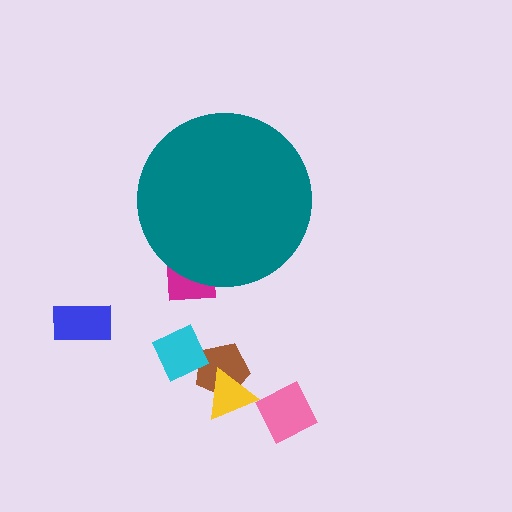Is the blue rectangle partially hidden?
No, the blue rectangle is fully visible.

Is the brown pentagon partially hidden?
No, the brown pentagon is fully visible.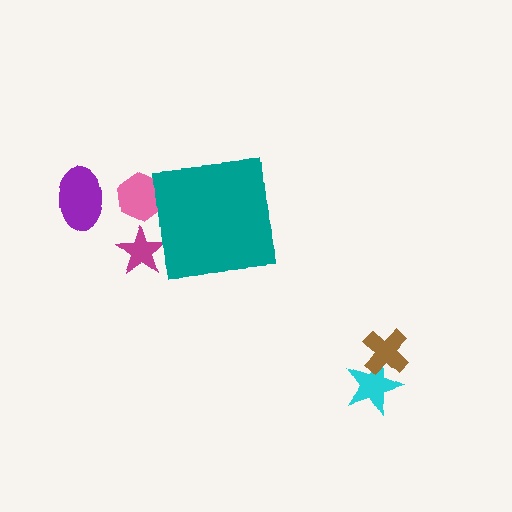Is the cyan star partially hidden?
No, the cyan star is fully visible.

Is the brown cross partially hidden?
No, the brown cross is fully visible.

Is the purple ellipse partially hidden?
No, the purple ellipse is fully visible.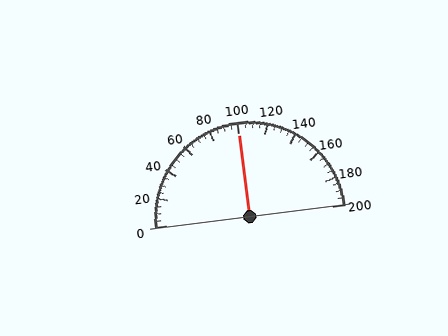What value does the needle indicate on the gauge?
The needle indicates approximately 100.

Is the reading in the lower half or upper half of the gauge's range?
The reading is in the upper half of the range (0 to 200).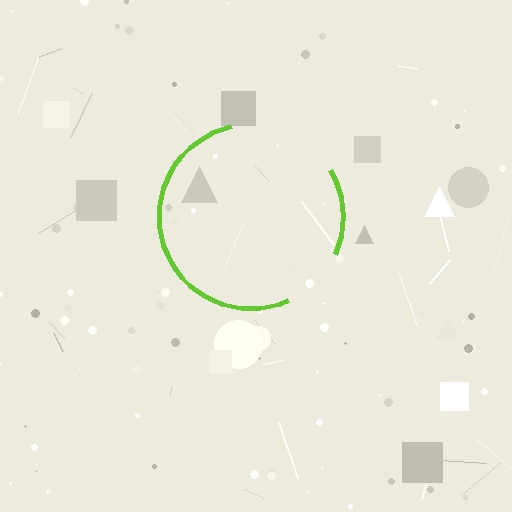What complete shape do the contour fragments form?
The contour fragments form a circle.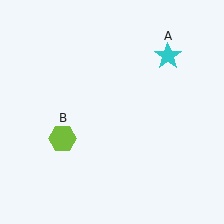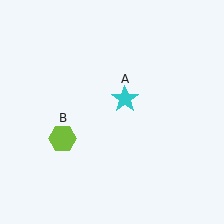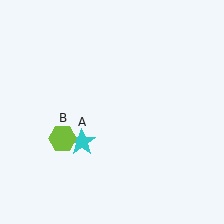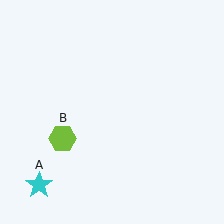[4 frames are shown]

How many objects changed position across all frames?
1 object changed position: cyan star (object A).